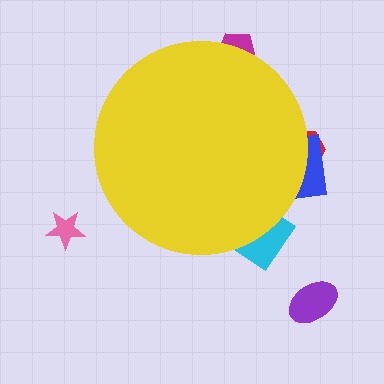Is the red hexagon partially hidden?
Yes, the red hexagon is partially hidden behind the yellow circle.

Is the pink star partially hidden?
No, the pink star is fully visible.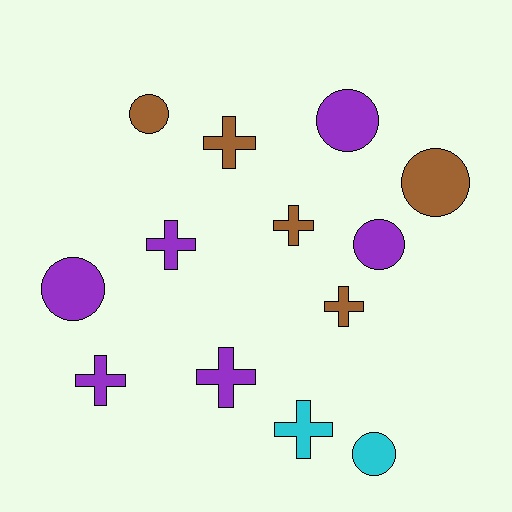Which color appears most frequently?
Purple, with 6 objects.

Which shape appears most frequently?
Cross, with 7 objects.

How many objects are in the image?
There are 13 objects.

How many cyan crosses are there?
There is 1 cyan cross.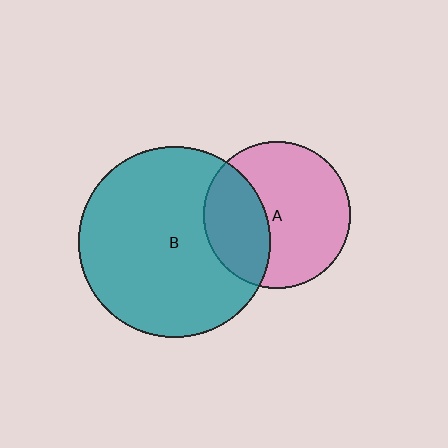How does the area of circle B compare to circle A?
Approximately 1.7 times.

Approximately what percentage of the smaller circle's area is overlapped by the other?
Approximately 35%.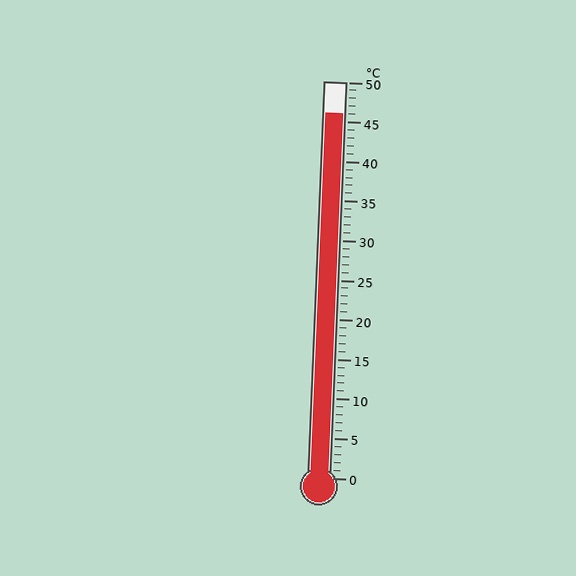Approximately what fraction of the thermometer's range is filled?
The thermometer is filled to approximately 90% of its range.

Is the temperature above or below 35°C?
The temperature is above 35°C.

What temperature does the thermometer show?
The thermometer shows approximately 46°C.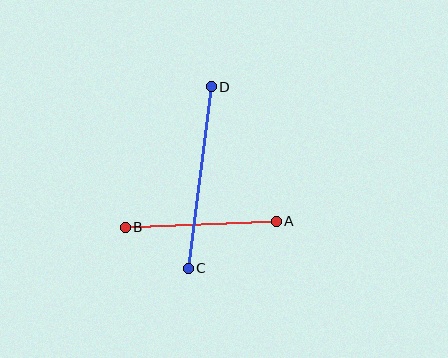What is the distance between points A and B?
The distance is approximately 151 pixels.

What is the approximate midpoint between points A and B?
The midpoint is at approximately (201, 224) pixels.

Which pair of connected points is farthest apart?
Points C and D are farthest apart.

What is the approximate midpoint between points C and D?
The midpoint is at approximately (200, 178) pixels.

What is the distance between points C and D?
The distance is approximately 183 pixels.